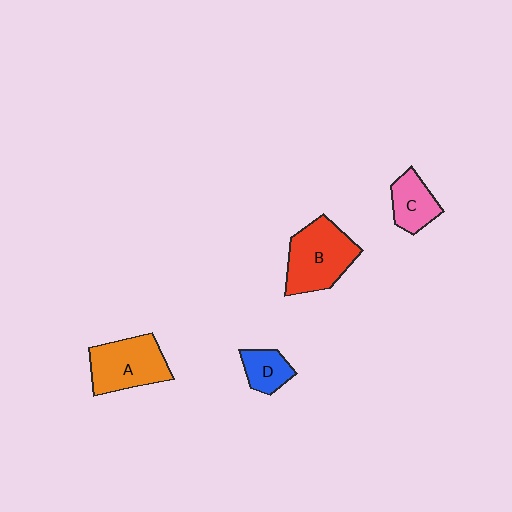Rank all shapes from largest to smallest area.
From largest to smallest: B (red), A (orange), C (pink), D (blue).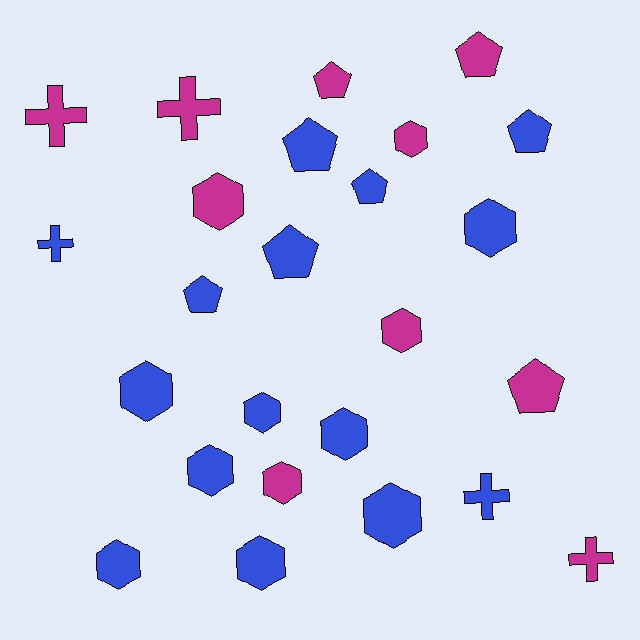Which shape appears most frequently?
Hexagon, with 12 objects.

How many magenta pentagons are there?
There are 3 magenta pentagons.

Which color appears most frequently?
Blue, with 15 objects.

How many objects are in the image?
There are 25 objects.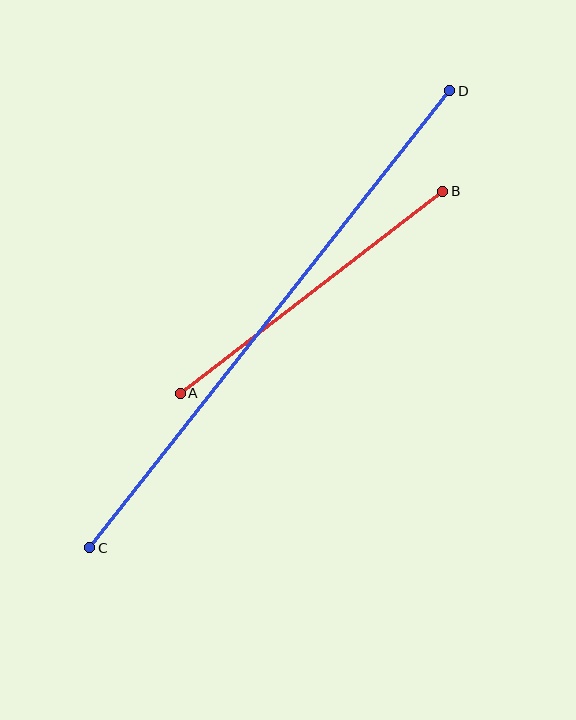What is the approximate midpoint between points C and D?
The midpoint is at approximately (270, 319) pixels.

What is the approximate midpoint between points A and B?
The midpoint is at approximately (311, 292) pixels.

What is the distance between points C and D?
The distance is approximately 582 pixels.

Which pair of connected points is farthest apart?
Points C and D are farthest apart.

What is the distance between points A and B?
The distance is approximately 331 pixels.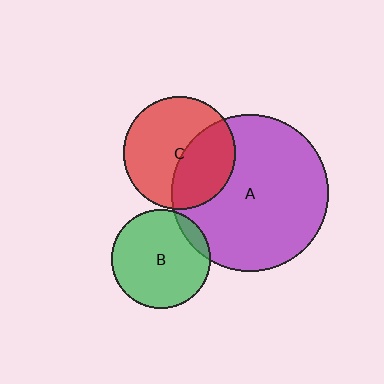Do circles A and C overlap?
Yes.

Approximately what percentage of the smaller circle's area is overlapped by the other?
Approximately 40%.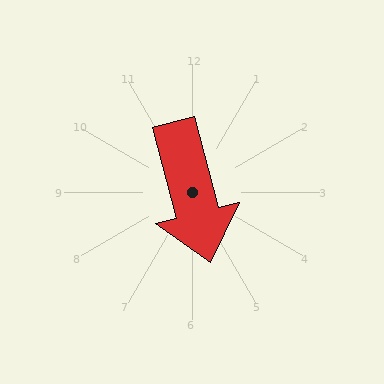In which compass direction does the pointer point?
South.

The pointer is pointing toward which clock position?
Roughly 6 o'clock.